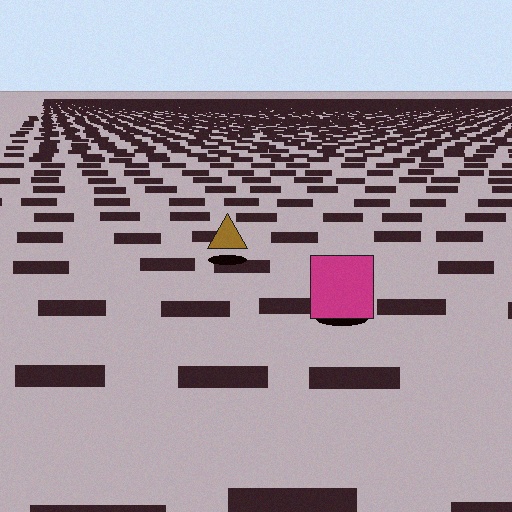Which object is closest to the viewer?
The magenta square is closest. The texture marks near it are larger and more spread out.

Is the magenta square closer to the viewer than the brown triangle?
Yes. The magenta square is closer — you can tell from the texture gradient: the ground texture is coarser near it.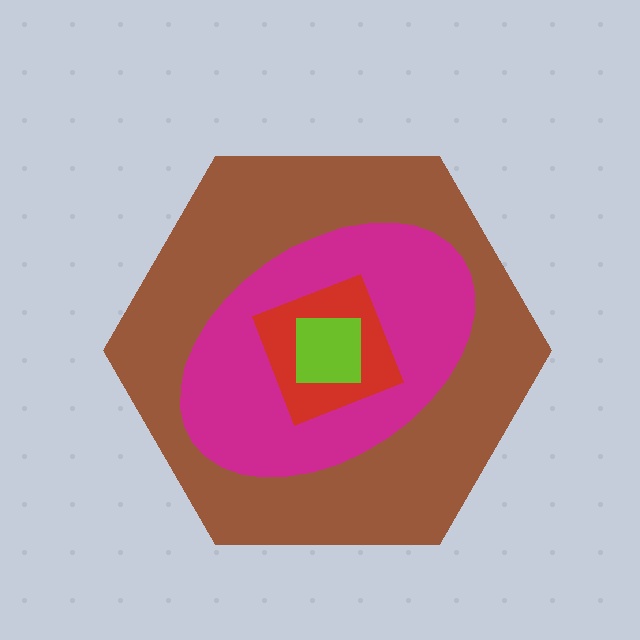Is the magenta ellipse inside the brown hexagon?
Yes.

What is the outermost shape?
The brown hexagon.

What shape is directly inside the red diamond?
The lime square.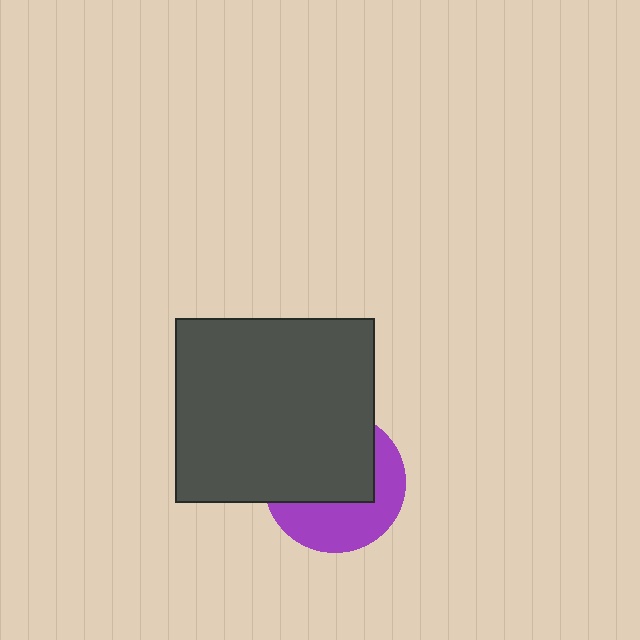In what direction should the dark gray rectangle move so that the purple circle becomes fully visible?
The dark gray rectangle should move up. That is the shortest direction to clear the overlap and leave the purple circle fully visible.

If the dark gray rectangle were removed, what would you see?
You would see the complete purple circle.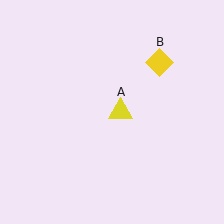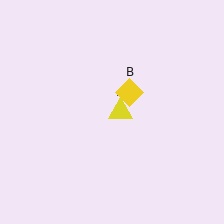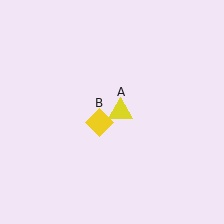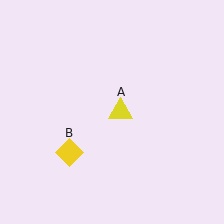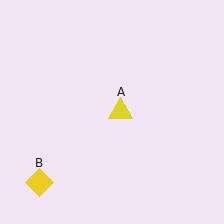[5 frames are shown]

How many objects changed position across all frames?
1 object changed position: yellow diamond (object B).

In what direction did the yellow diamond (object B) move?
The yellow diamond (object B) moved down and to the left.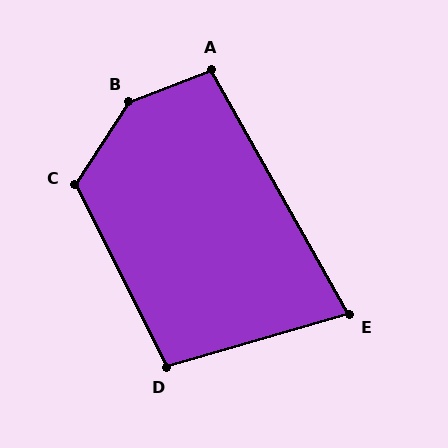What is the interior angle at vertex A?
Approximately 98 degrees (obtuse).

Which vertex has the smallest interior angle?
E, at approximately 77 degrees.